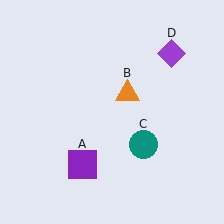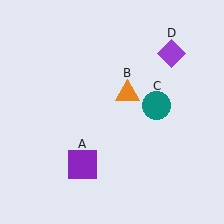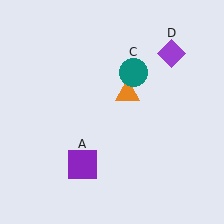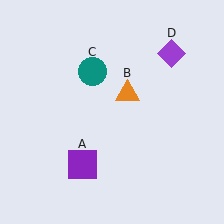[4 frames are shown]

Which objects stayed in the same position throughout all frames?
Purple square (object A) and orange triangle (object B) and purple diamond (object D) remained stationary.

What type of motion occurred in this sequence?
The teal circle (object C) rotated counterclockwise around the center of the scene.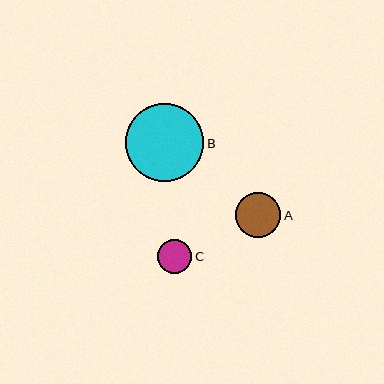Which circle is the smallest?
Circle C is the smallest with a size of approximately 34 pixels.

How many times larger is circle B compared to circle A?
Circle B is approximately 1.7 times the size of circle A.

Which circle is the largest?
Circle B is the largest with a size of approximately 78 pixels.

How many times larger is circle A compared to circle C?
Circle A is approximately 1.3 times the size of circle C.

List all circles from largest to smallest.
From largest to smallest: B, A, C.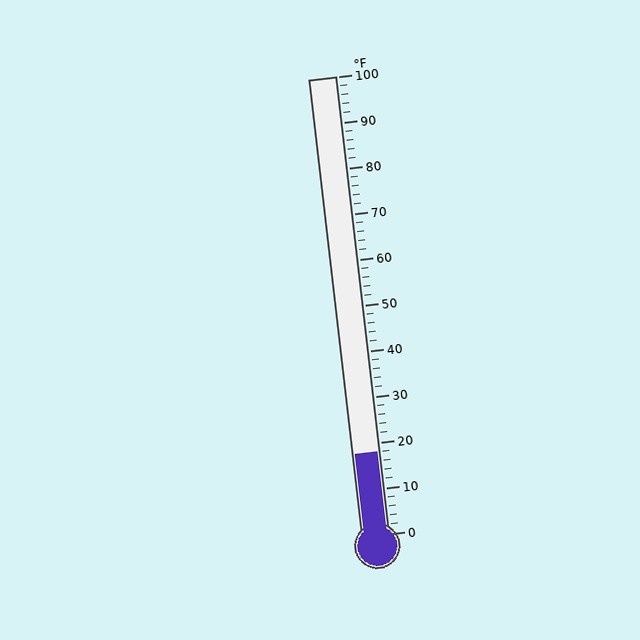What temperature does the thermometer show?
The thermometer shows approximately 18°F.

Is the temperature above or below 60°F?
The temperature is below 60°F.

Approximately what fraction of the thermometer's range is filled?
The thermometer is filled to approximately 20% of its range.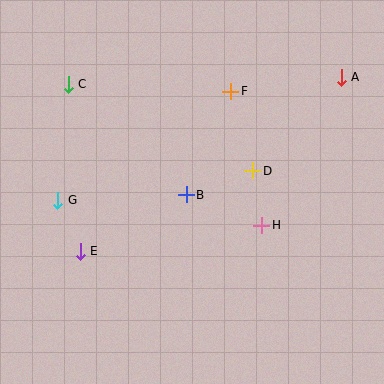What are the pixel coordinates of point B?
Point B is at (186, 195).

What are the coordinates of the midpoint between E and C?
The midpoint between E and C is at (74, 168).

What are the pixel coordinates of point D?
Point D is at (253, 171).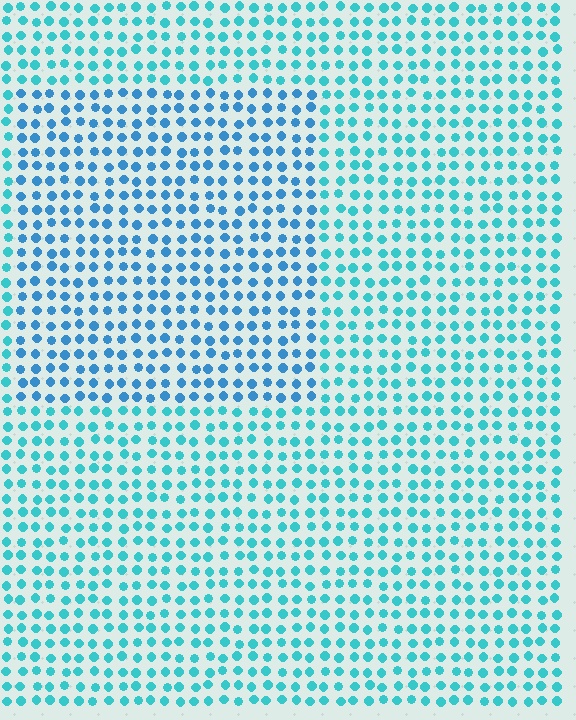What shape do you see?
I see a rectangle.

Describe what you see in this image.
The image is filled with small cyan elements in a uniform arrangement. A rectangle-shaped region is visible where the elements are tinted to a slightly different hue, forming a subtle color boundary.